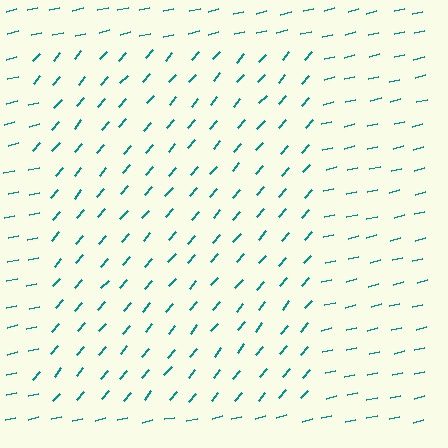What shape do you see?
I see a rectangle.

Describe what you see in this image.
The image is filled with small teal line segments. A rectangle region in the image has lines oriented differently from the surrounding lines, creating a visible texture boundary.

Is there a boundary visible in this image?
Yes, there is a texture boundary formed by a change in line orientation.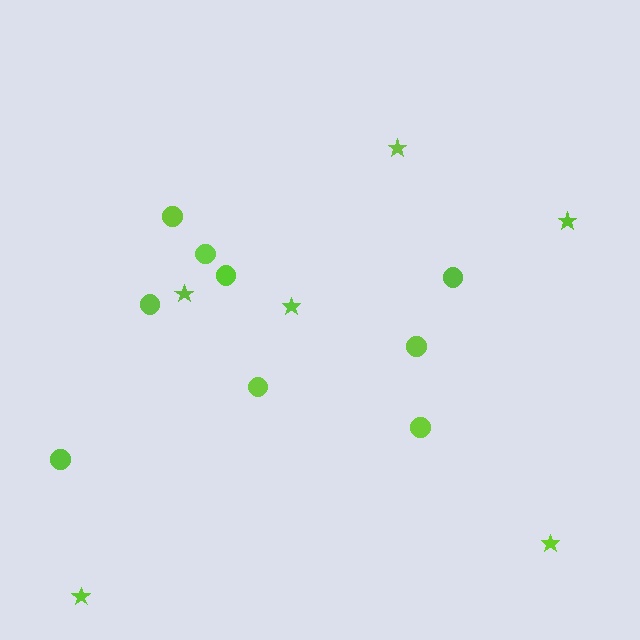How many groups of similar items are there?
There are 2 groups: one group of circles (9) and one group of stars (6).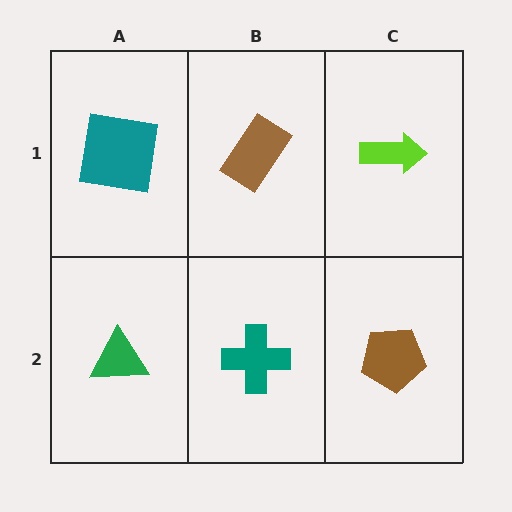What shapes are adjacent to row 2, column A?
A teal square (row 1, column A), a teal cross (row 2, column B).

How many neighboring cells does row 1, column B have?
3.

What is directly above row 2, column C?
A lime arrow.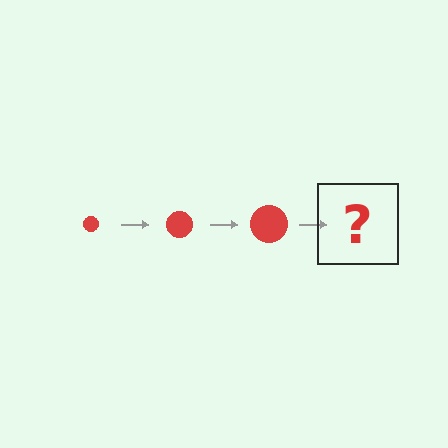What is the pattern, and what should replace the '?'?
The pattern is that the circle gets progressively larger each step. The '?' should be a red circle, larger than the previous one.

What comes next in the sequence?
The next element should be a red circle, larger than the previous one.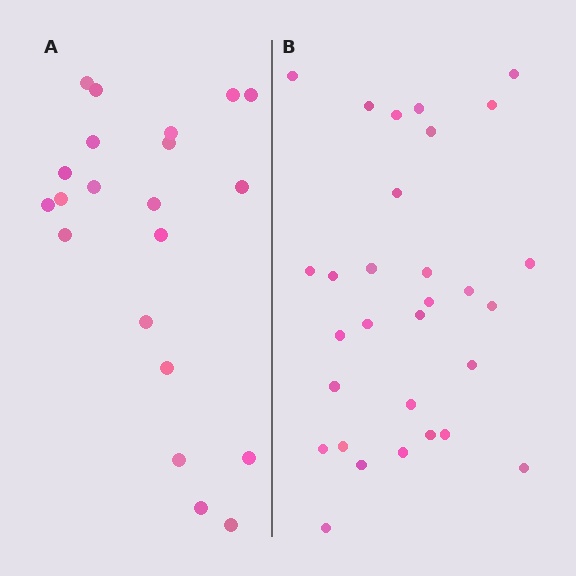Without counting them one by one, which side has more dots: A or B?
Region B (the right region) has more dots.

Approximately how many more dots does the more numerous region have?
Region B has roughly 8 or so more dots than region A.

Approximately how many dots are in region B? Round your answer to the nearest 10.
About 30 dots.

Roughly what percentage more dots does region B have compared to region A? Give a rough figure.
About 45% more.